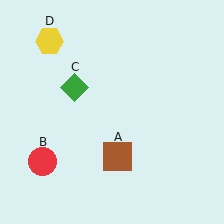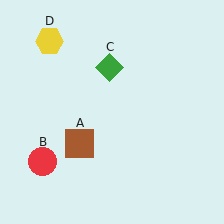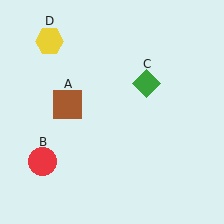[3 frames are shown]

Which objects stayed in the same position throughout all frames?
Red circle (object B) and yellow hexagon (object D) remained stationary.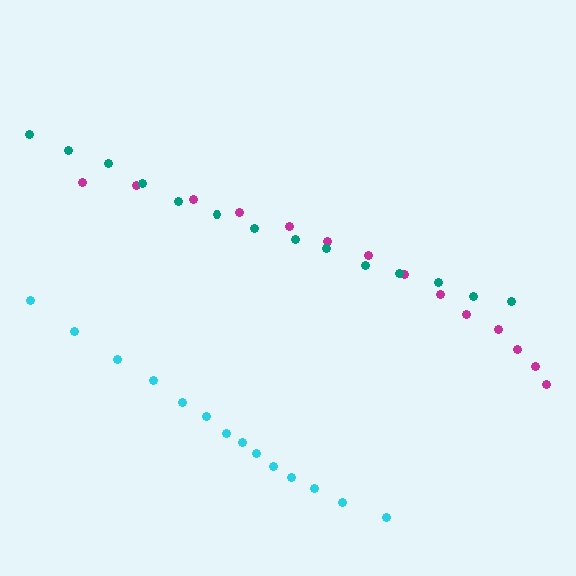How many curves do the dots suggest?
There are 3 distinct paths.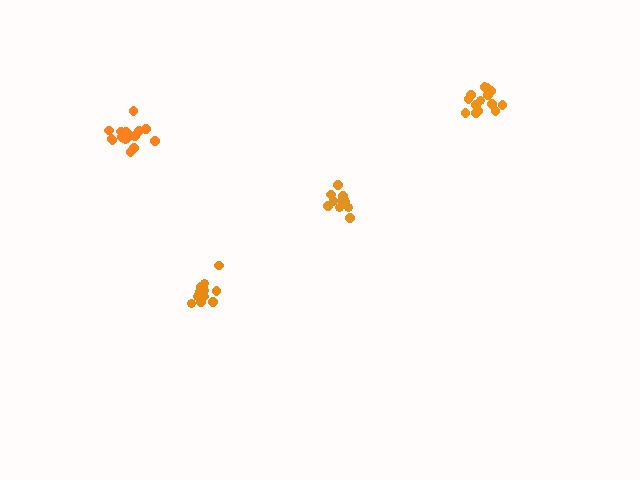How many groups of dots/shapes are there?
There are 4 groups.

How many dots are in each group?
Group 1: 14 dots, Group 2: 12 dots, Group 3: 16 dots, Group 4: 11 dots (53 total).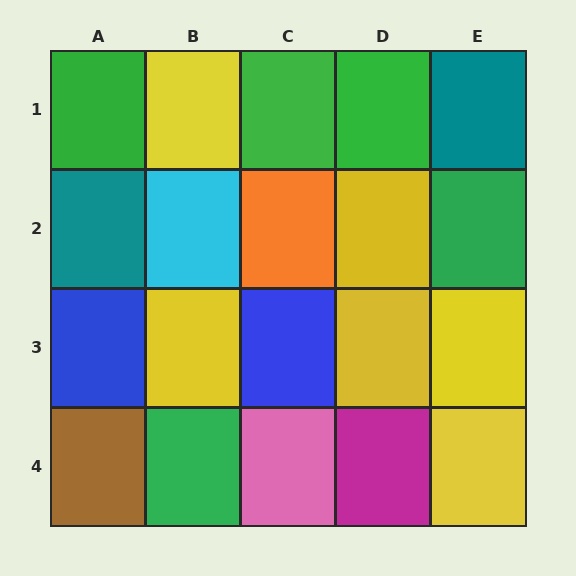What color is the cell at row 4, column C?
Pink.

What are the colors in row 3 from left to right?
Blue, yellow, blue, yellow, yellow.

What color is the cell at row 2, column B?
Cyan.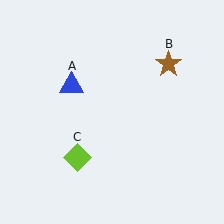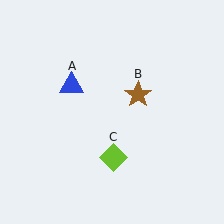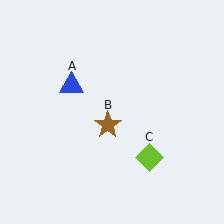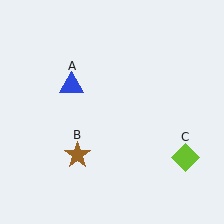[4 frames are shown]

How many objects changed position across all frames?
2 objects changed position: brown star (object B), lime diamond (object C).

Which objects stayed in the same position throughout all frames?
Blue triangle (object A) remained stationary.